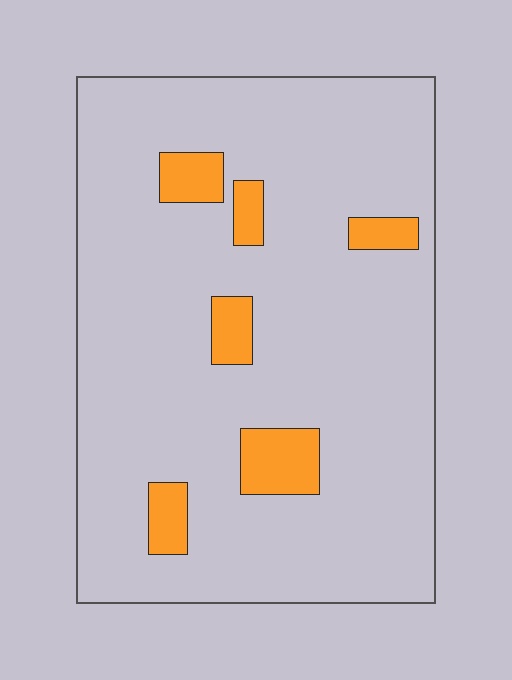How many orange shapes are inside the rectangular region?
6.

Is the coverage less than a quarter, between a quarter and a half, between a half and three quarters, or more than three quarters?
Less than a quarter.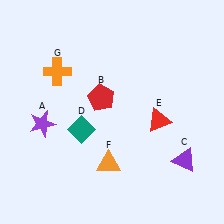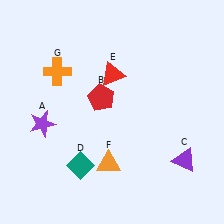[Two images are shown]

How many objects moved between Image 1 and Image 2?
2 objects moved between the two images.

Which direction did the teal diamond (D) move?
The teal diamond (D) moved down.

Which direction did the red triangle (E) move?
The red triangle (E) moved left.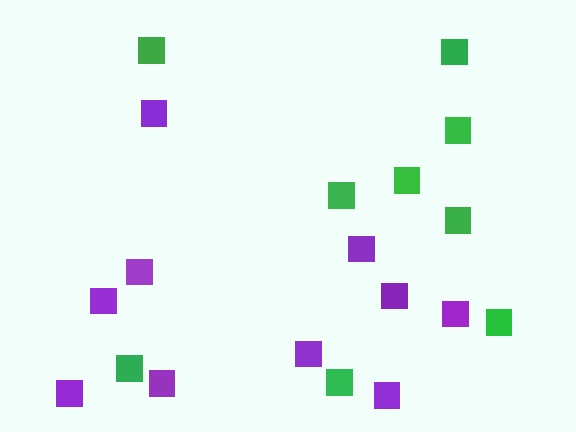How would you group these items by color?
There are 2 groups: one group of green squares (9) and one group of purple squares (10).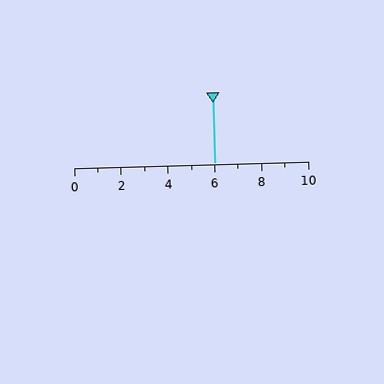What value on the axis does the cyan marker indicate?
The marker indicates approximately 6.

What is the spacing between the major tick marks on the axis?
The major ticks are spaced 2 apart.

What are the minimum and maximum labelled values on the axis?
The axis runs from 0 to 10.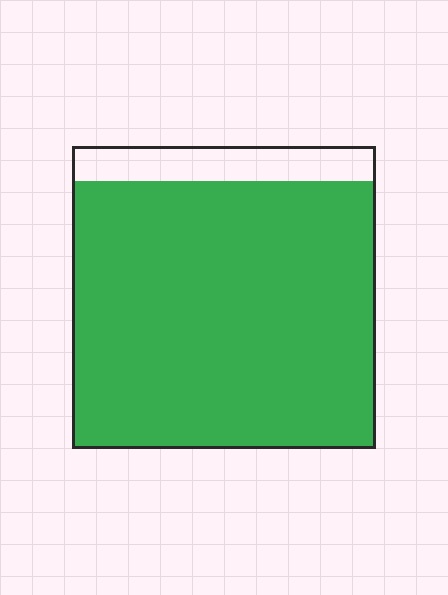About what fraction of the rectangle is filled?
About seven eighths (7/8).